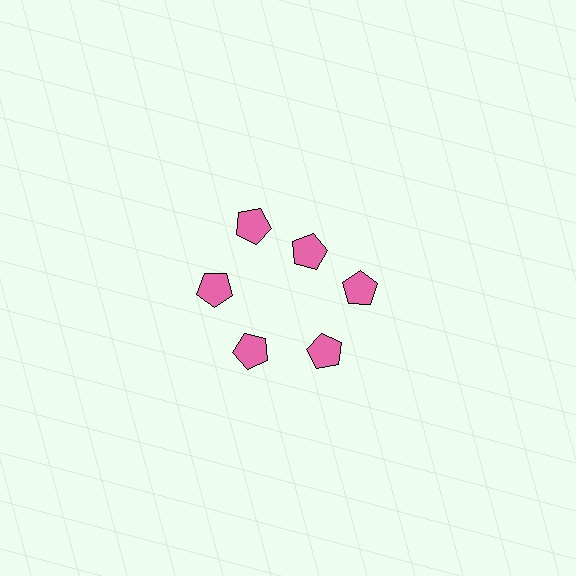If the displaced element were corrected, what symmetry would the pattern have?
It would have 6-fold rotational symmetry — the pattern would map onto itself every 60 degrees.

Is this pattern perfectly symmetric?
No. The 6 pink pentagons are arranged in a ring, but one element near the 1 o'clock position is pulled inward toward the center, breaking the 6-fold rotational symmetry.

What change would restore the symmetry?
The symmetry would be restored by moving it outward, back onto the ring so that all 6 pentagons sit at equal angles and equal distance from the center.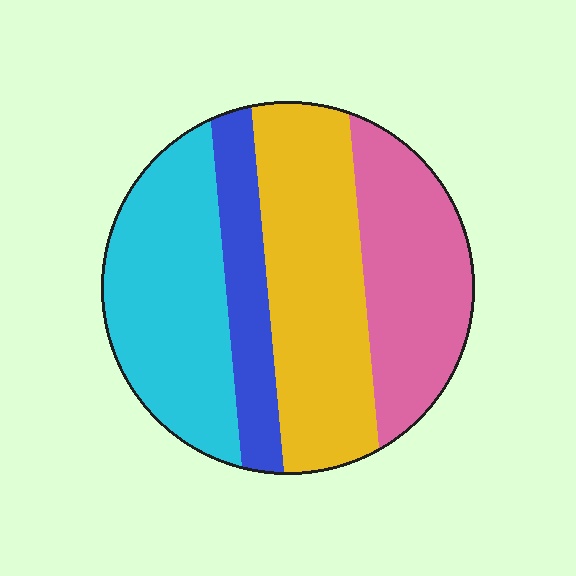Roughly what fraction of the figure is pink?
Pink takes up about one quarter (1/4) of the figure.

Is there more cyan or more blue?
Cyan.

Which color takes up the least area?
Blue, at roughly 15%.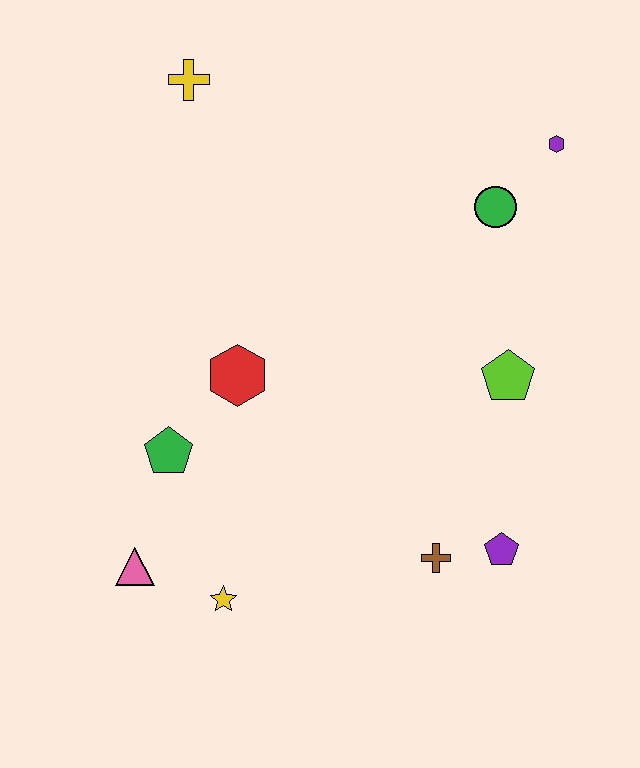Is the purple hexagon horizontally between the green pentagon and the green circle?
No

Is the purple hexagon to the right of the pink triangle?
Yes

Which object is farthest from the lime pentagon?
The yellow cross is farthest from the lime pentagon.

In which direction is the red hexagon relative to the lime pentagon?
The red hexagon is to the left of the lime pentagon.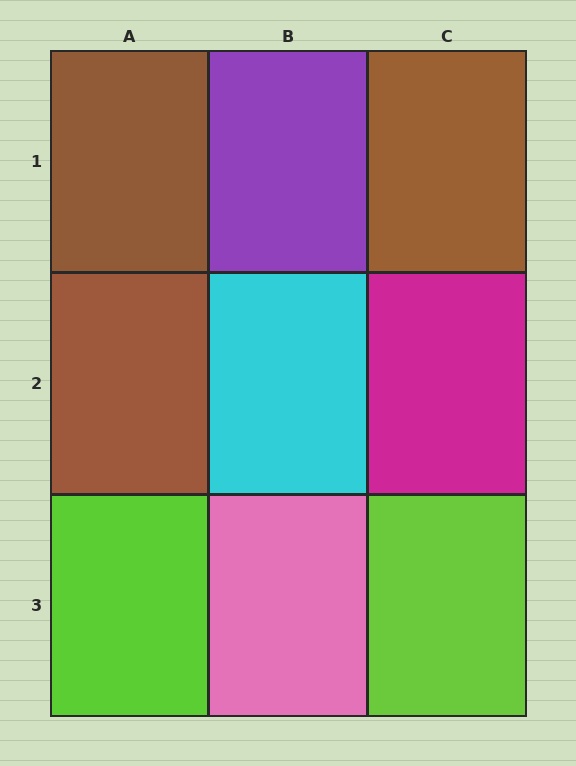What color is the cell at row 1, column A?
Brown.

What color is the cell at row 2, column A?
Brown.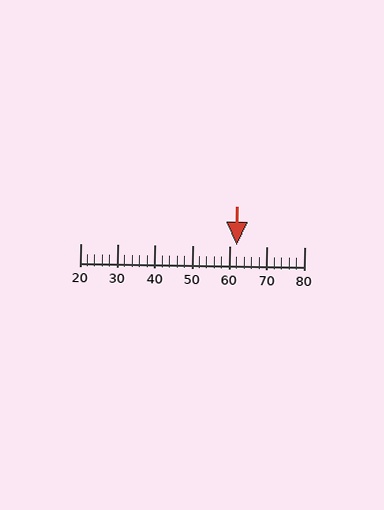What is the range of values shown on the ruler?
The ruler shows values from 20 to 80.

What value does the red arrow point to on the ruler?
The red arrow points to approximately 62.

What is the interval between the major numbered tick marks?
The major tick marks are spaced 10 units apart.